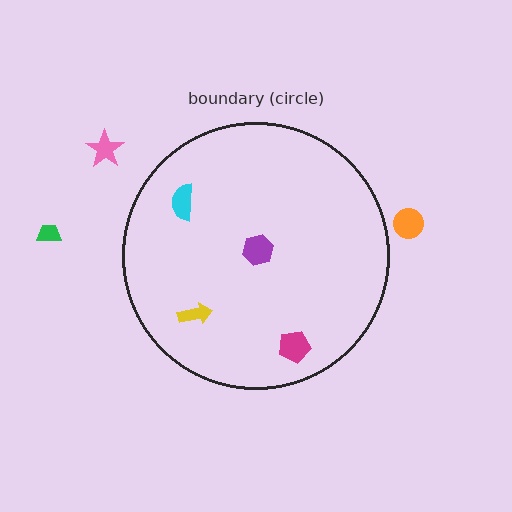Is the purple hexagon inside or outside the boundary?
Inside.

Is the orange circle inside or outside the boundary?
Outside.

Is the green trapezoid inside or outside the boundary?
Outside.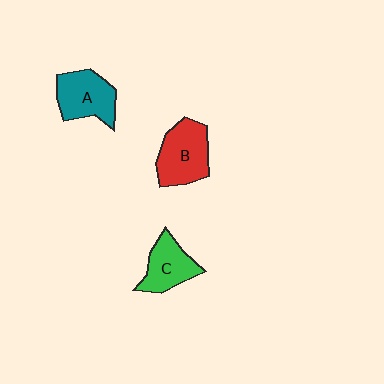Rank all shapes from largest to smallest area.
From largest to smallest: B (red), A (teal), C (green).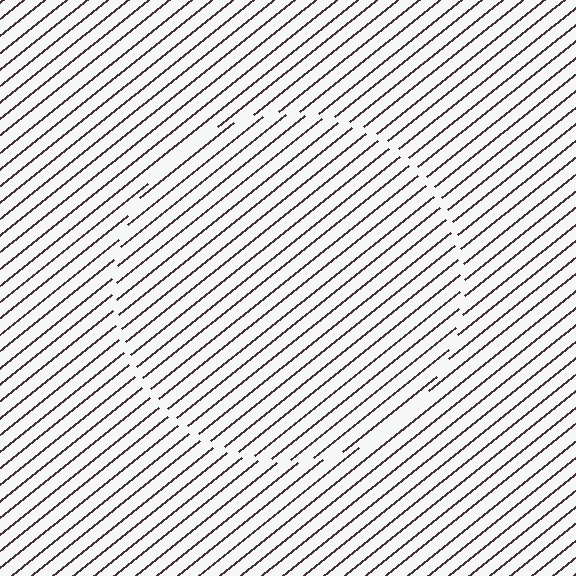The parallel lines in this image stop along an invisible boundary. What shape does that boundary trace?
An illusory circle. The interior of the shape contains the same grating, shifted by half a period — the contour is defined by the phase discontinuity where line-ends from the inner and outer gratings abut.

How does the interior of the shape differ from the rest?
The interior of the shape contains the same grating, shifted by half a period — the contour is defined by the phase discontinuity where line-ends from the inner and outer gratings abut.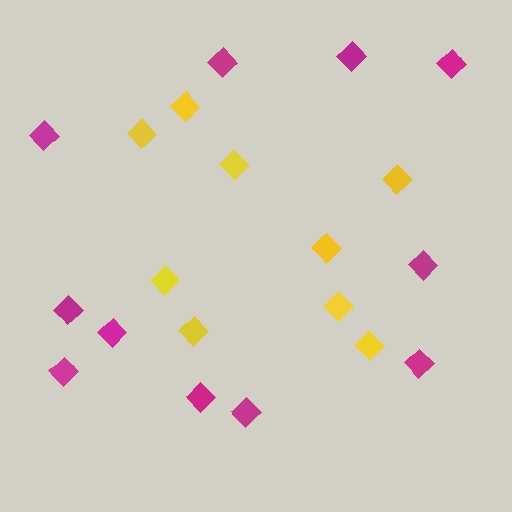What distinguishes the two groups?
There are 2 groups: one group of yellow diamonds (9) and one group of magenta diamonds (11).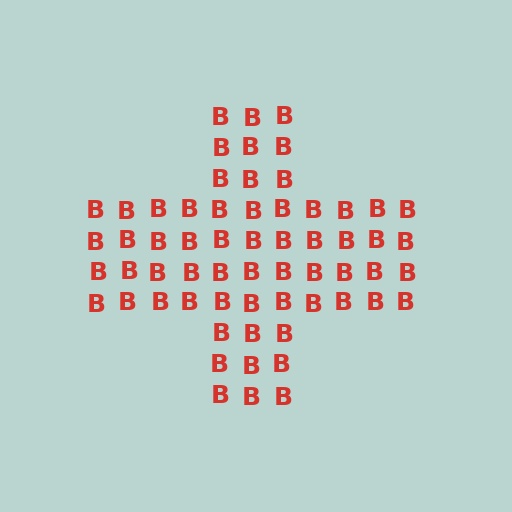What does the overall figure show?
The overall figure shows a cross.